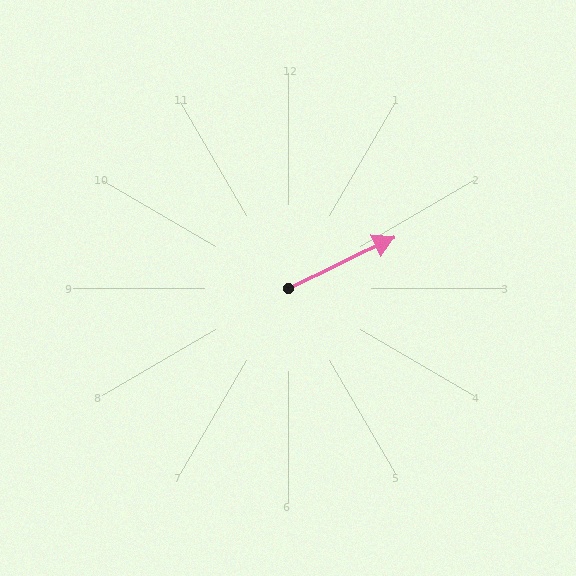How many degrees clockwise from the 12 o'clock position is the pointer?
Approximately 64 degrees.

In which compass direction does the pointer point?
Northeast.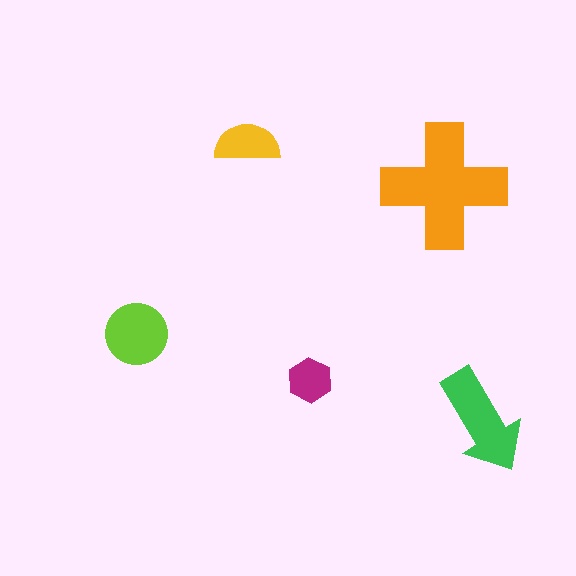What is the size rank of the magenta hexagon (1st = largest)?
5th.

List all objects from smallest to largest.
The magenta hexagon, the yellow semicircle, the lime circle, the green arrow, the orange cross.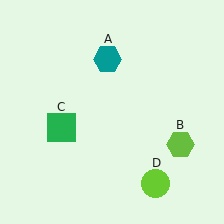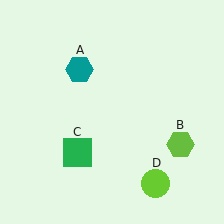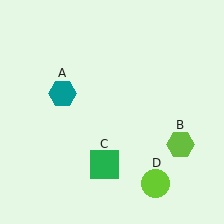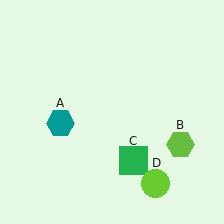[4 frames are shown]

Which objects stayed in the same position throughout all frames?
Lime hexagon (object B) and lime circle (object D) remained stationary.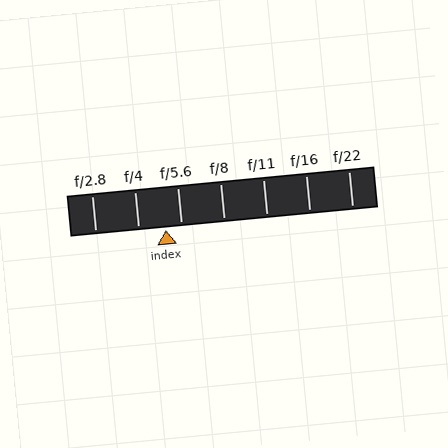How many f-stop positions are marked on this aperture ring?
There are 7 f-stop positions marked.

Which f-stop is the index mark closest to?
The index mark is closest to f/5.6.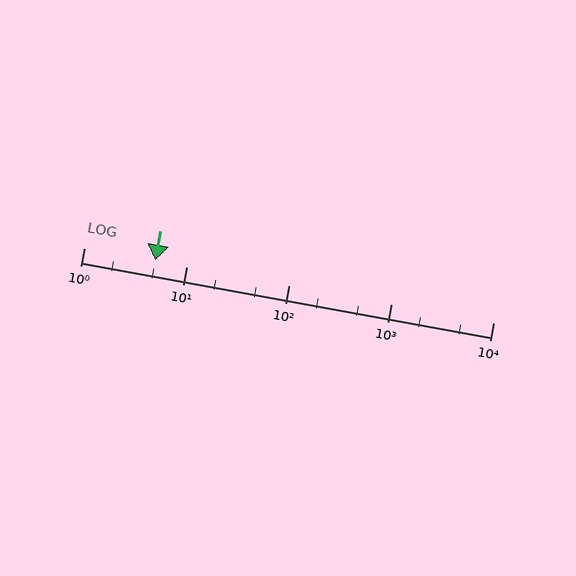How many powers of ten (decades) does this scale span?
The scale spans 4 decades, from 1 to 10000.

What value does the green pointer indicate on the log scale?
The pointer indicates approximately 5.